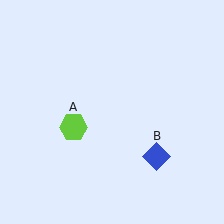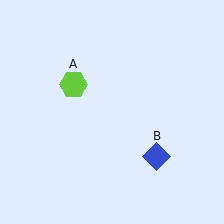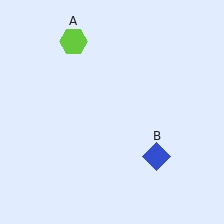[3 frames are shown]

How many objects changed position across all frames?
1 object changed position: lime hexagon (object A).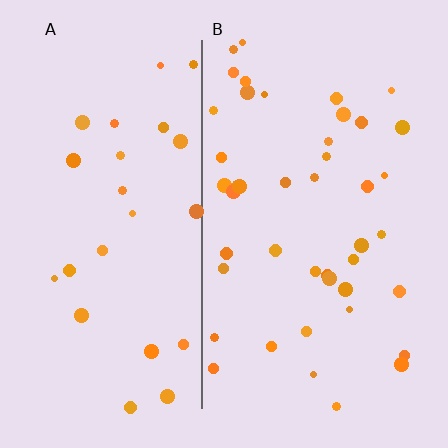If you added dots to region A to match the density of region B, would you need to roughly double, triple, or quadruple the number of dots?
Approximately double.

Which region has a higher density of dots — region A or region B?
B (the right).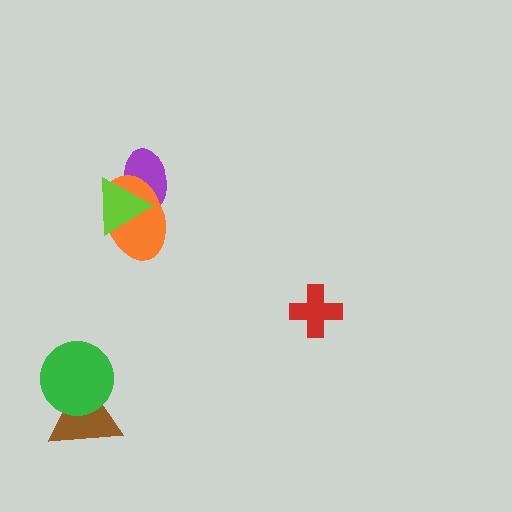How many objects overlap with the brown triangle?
1 object overlaps with the brown triangle.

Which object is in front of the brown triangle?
The green circle is in front of the brown triangle.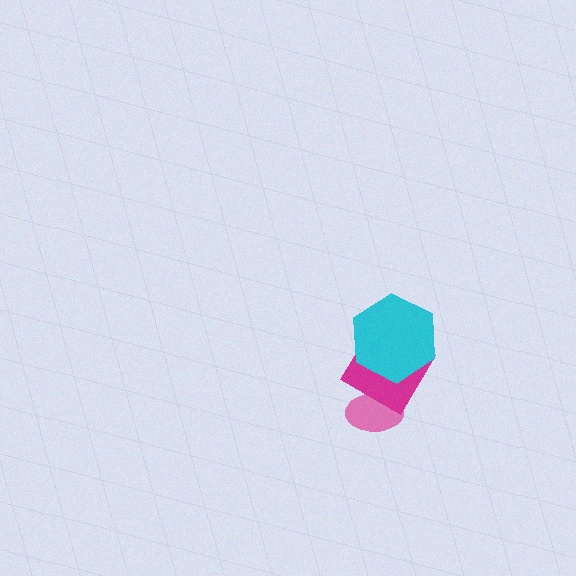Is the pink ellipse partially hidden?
Yes, it is partially covered by another shape.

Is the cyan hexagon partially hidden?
No, no other shape covers it.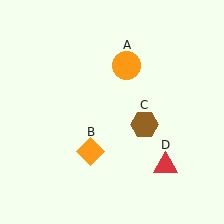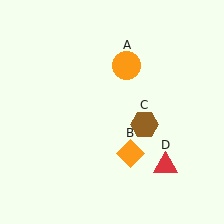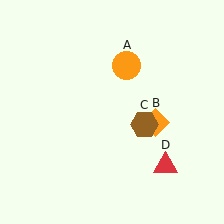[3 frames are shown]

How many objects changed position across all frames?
1 object changed position: orange diamond (object B).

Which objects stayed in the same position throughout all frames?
Orange circle (object A) and brown hexagon (object C) and red triangle (object D) remained stationary.